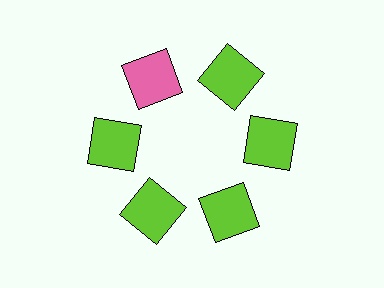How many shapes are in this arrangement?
There are 6 shapes arranged in a ring pattern.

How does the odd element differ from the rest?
It has a different color: pink instead of lime.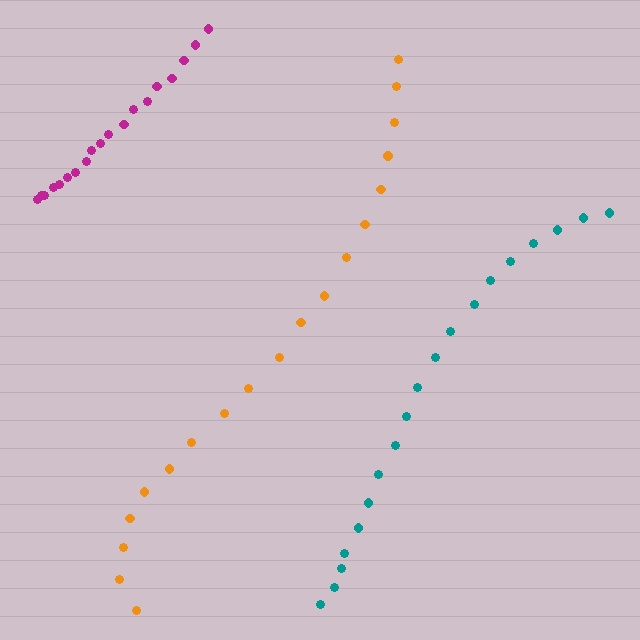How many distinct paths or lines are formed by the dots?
There are 3 distinct paths.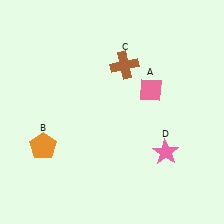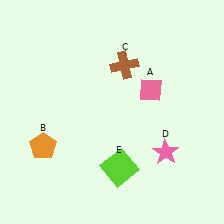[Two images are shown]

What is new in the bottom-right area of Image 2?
A lime square (E) was added in the bottom-right area of Image 2.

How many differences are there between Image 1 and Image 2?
There is 1 difference between the two images.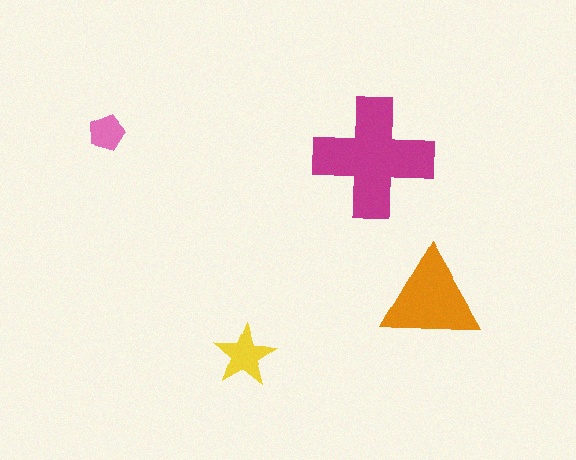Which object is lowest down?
The yellow star is bottommost.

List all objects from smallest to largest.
The pink pentagon, the yellow star, the orange triangle, the magenta cross.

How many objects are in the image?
There are 4 objects in the image.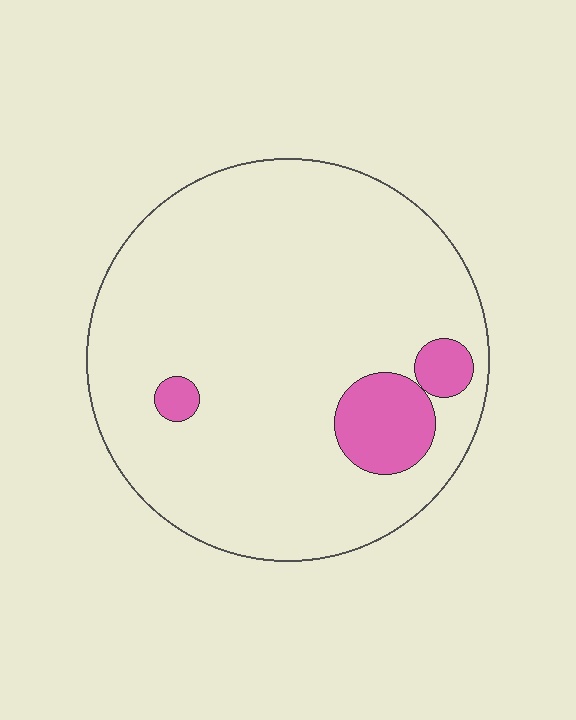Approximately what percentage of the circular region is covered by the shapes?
Approximately 10%.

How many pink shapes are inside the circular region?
3.